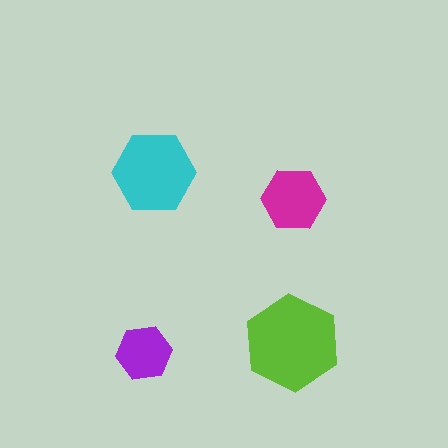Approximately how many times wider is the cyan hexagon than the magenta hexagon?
About 1.5 times wider.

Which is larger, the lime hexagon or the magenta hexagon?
The lime one.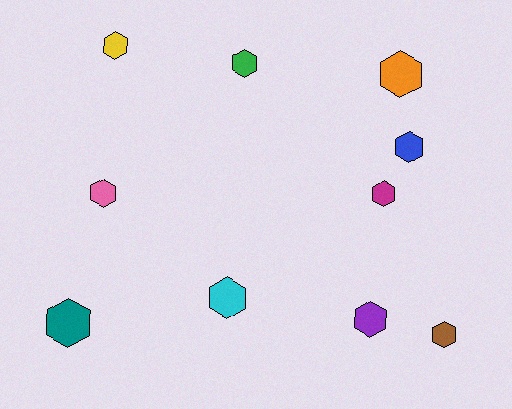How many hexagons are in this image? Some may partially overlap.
There are 10 hexagons.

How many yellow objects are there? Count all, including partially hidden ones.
There is 1 yellow object.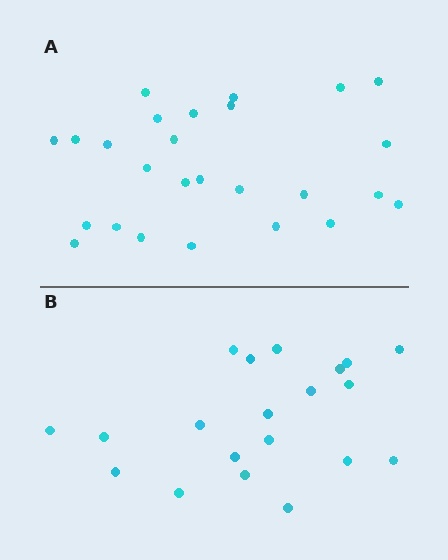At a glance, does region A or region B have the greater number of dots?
Region A (the top region) has more dots.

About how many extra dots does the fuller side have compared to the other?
Region A has about 6 more dots than region B.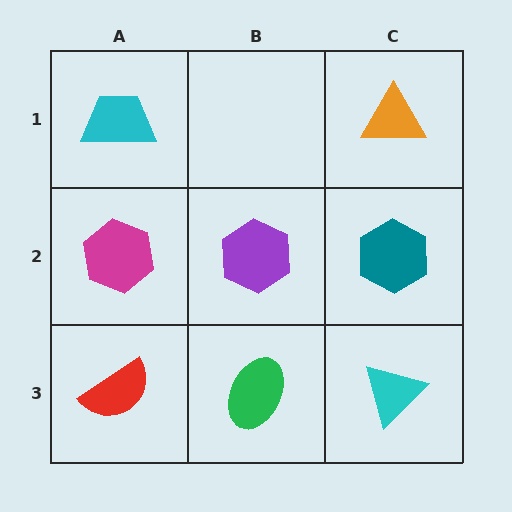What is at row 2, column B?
A purple hexagon.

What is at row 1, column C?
An orange triangle.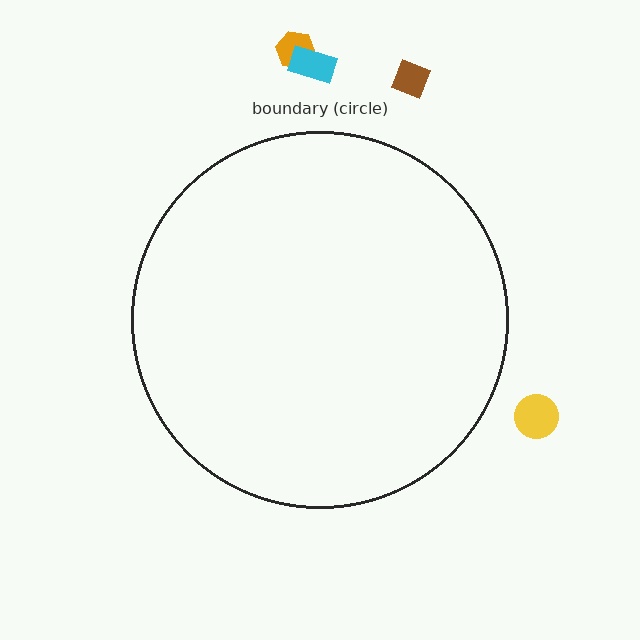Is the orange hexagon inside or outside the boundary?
Outside.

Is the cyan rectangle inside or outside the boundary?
Outside.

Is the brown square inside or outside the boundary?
Outside.